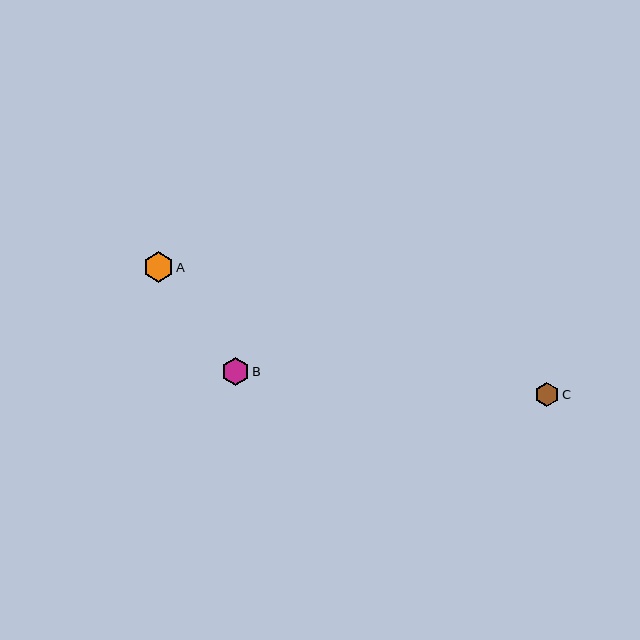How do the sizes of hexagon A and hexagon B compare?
Hexagon A and hexagon B are approximately the same size.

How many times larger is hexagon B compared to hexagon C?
Hexagon B is approximately 1.1 times the size of hexagon C.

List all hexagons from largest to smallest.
From largest to smallest: A, B, C.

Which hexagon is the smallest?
Hexagon C is the smallest with a size of approximately 24 pixels.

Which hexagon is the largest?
Hexagon A is the largest with a size of approximately 30 pixels.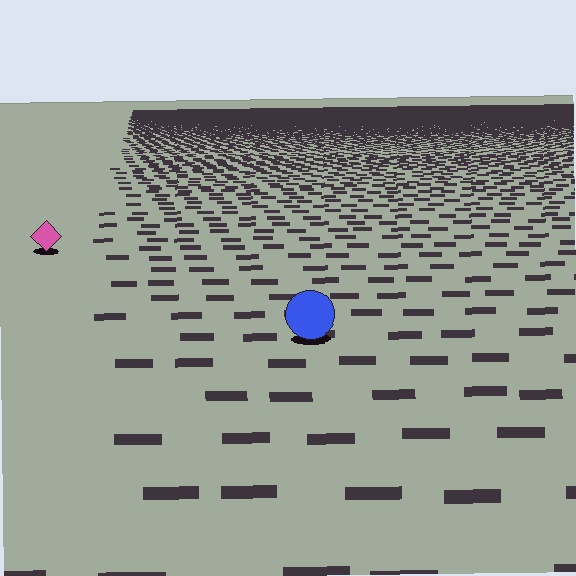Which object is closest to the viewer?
The blue circle is closest. The texture marks near it are larger and more spread out.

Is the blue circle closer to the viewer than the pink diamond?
Yes. The blue circle is closer — you can tell from the texture gradient: the ground texture is coarser near it.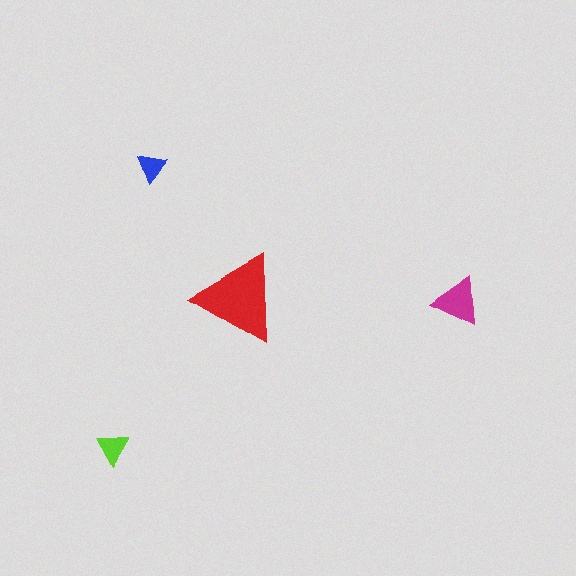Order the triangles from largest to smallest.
the red one, the magenta one, the lime one, the blue one.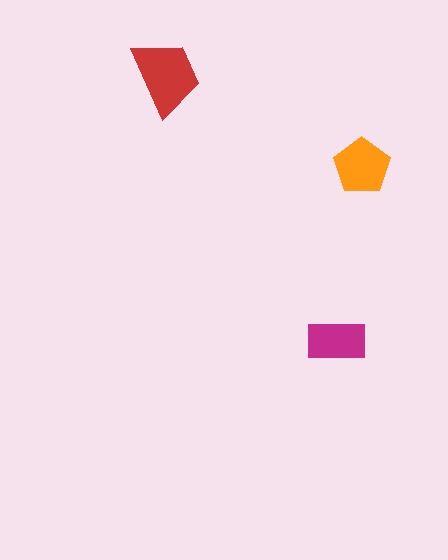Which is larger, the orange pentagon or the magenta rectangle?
The orange pentagon.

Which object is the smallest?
The magenta rectangle.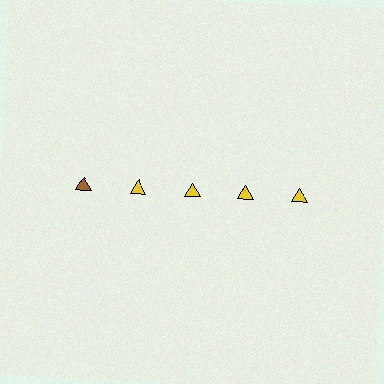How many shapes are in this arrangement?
There are 5 shapes arranged in a grid pattern.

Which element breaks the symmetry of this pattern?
The brown triangle in the top row, leftmost column breaks the symmetry. All other shapes are yellow triangles.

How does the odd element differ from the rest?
It has a different color: brown instead of yellow.